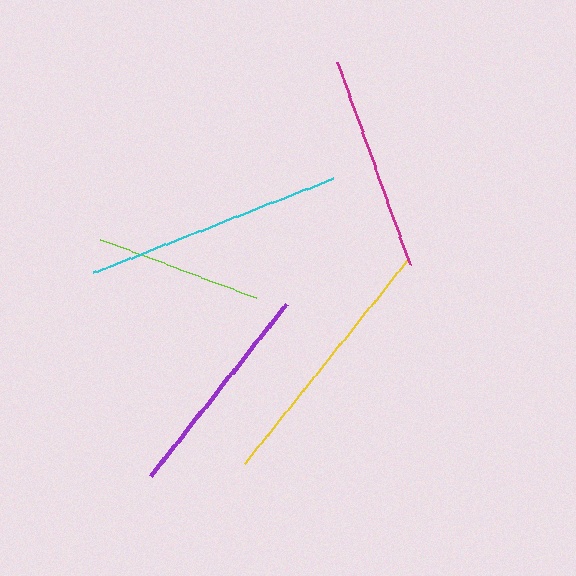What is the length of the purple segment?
The purple segment is approximately 219 pixels long.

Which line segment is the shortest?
The lime line is the shortest at approximately 166 pixels.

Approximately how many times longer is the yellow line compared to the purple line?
The yellow line is approximately 1.2 times the length of the purple line.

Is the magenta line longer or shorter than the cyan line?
The cyan line is longer than the magenta line.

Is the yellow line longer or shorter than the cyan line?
The yellow line is longer than the cyan line.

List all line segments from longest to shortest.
From longest to shortest: yellow, cyan, purple, magenta, lime.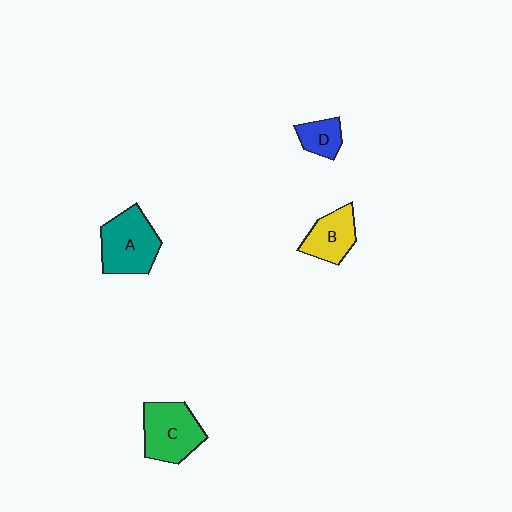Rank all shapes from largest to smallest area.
From largest to smallest: A (teal), C (green), B (yellow), D (blue).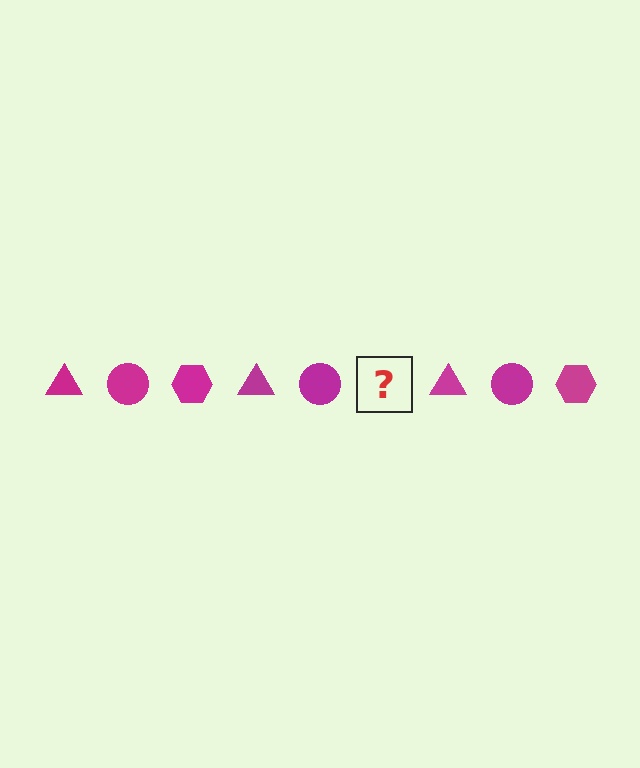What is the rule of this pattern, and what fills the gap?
The rule is that the pattern cycles through triangle, circle, hexagon shapes in magenta. The gap should be filled with a magenta hexagon.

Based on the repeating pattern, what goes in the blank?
The blank should be a magenta hexagon.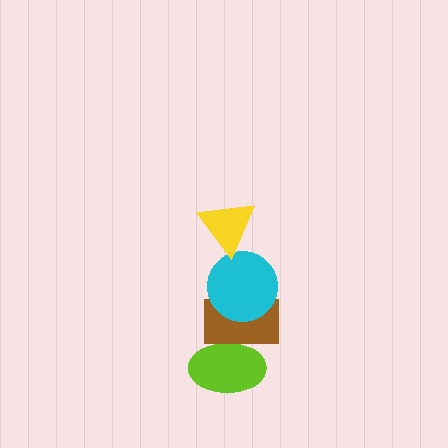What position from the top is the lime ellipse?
The lime ellipse is 4th from the top.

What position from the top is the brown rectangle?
The brown rectangle is 3rd from the top.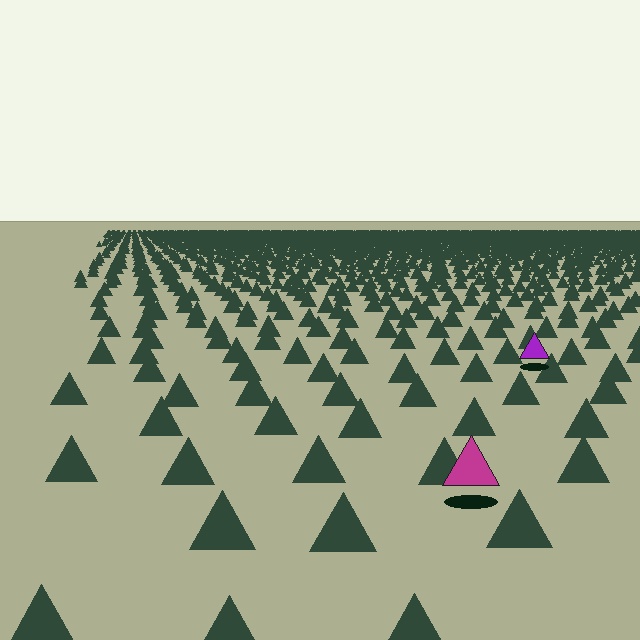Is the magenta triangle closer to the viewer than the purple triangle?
Yes. The magenta triangle is closer — you can tell from the texture gradient: the ground texture is coarser near it.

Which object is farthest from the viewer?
The purple triangle is farthest from the viewer. It appears smaller and the ground texture around it is denser.